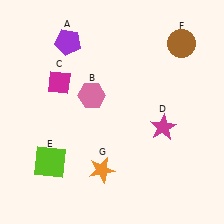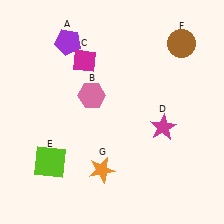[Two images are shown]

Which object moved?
The magenta diamond (C) moved right.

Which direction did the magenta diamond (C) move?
The magenta diamond (C) moved right.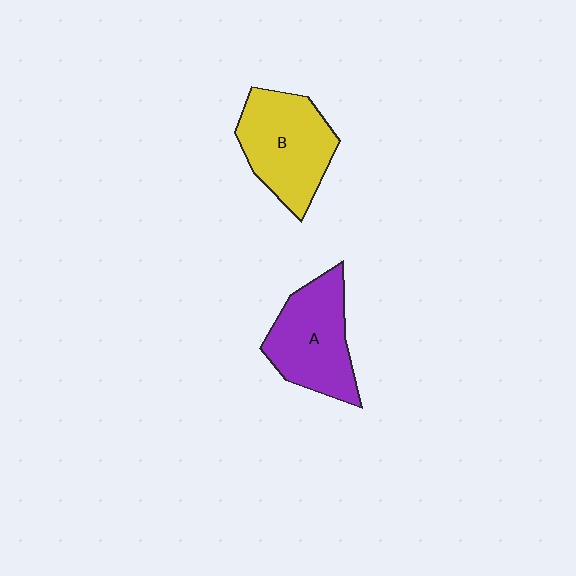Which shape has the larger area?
Shape B (yellow).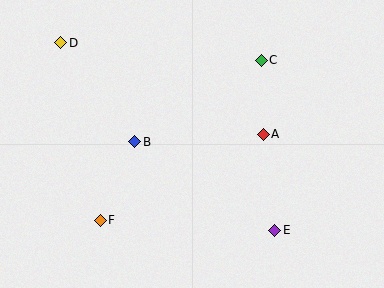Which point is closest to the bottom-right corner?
Point E is closest to the bottom-right corner.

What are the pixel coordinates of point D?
Point D is at (61, 43).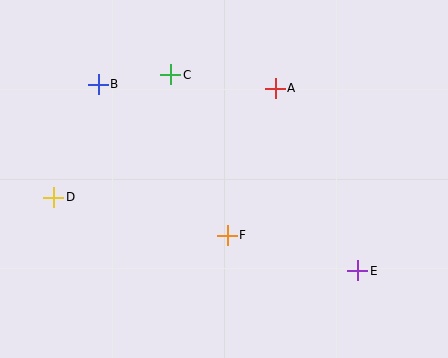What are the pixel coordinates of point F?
Point F is at (227, 235).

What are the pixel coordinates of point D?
Point D is at (54, 197).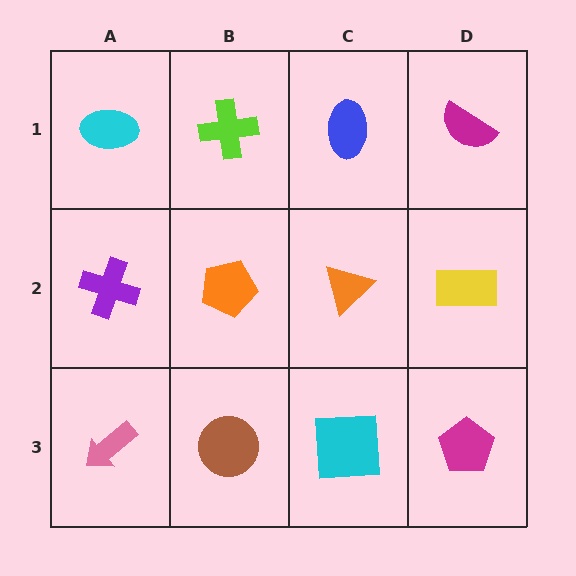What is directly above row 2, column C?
A blue ellipse.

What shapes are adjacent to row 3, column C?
An orange triangle (row 2, column C), a brown circle (row 3, column B), a magenta pentagon (row 3, column D).